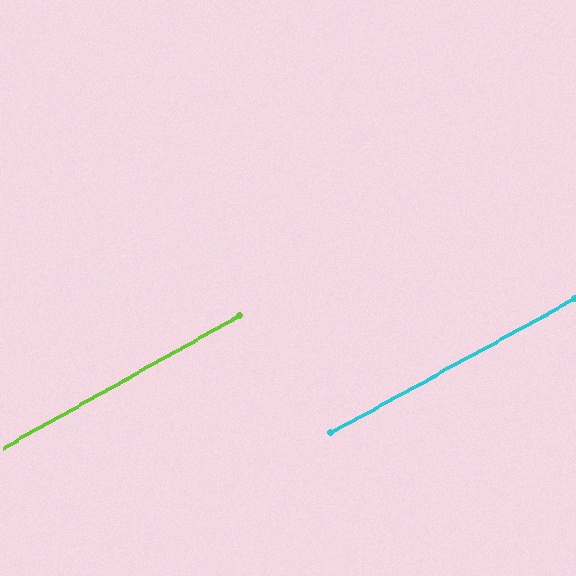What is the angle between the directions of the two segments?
Approximately 0 degrees.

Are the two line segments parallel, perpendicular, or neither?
Parallel — their directions differ by only 0.2°.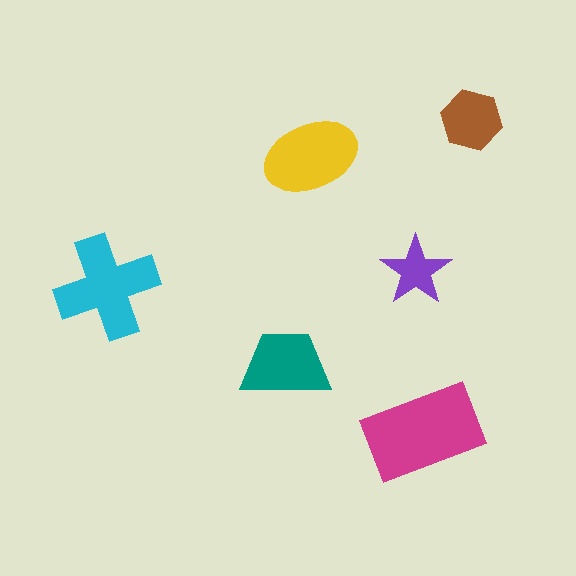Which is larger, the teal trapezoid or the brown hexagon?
The teal trapezoid.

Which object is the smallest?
The purple star.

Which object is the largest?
The magenta rectangle.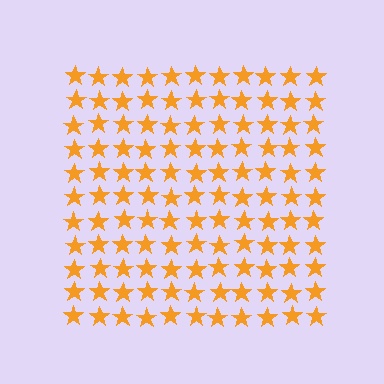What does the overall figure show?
The overall figure shows a square.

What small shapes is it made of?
It is made of small stars.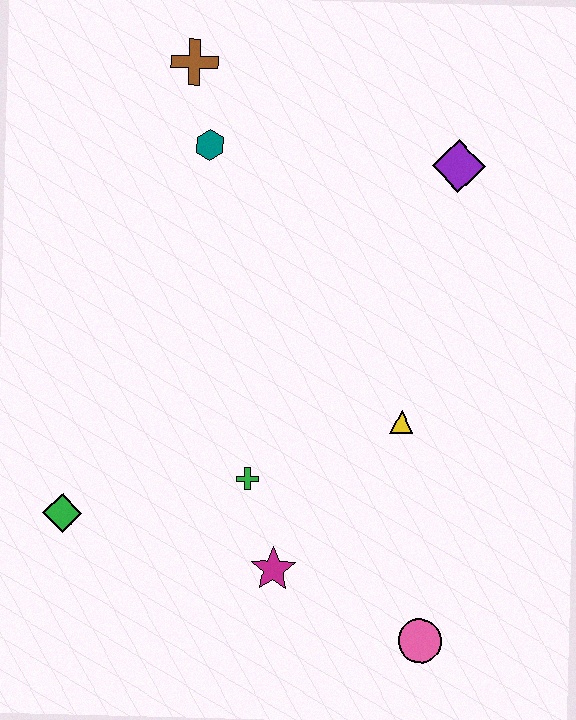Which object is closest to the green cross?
The magenta star is closest to the green cross.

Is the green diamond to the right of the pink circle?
No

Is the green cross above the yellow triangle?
No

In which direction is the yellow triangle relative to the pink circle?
The yellow triangle is above the pink circle.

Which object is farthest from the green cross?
The brown cross is farthest from the green cross.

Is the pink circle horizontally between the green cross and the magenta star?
No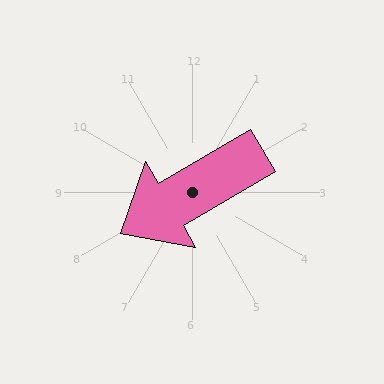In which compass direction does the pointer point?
Southwest.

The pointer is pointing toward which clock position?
Roughly 8 o'clock.